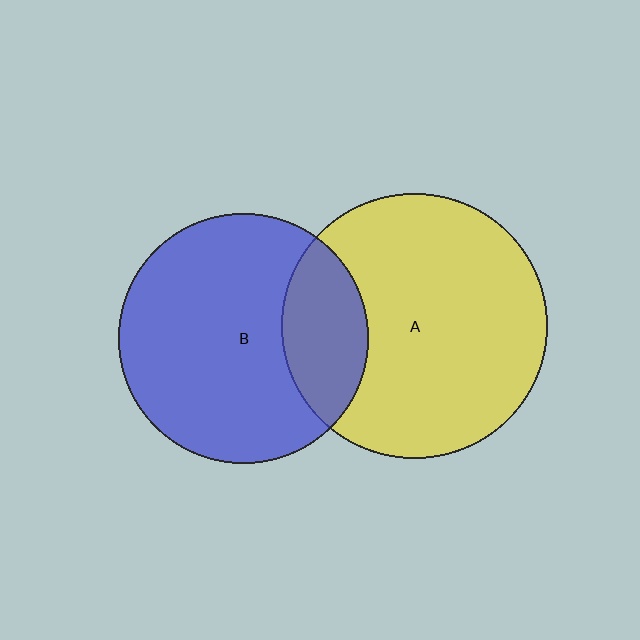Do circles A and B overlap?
Yes.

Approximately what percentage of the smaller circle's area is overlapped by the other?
Approximately 25%.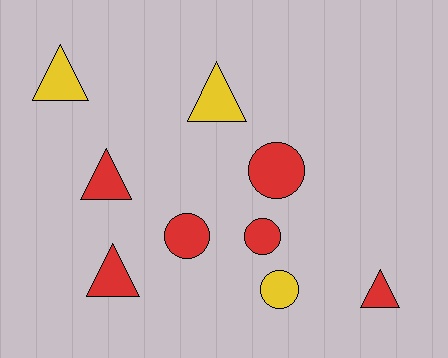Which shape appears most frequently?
Triangle, with 5 objects.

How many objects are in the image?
There are 9 objects.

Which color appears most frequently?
Red, with 6 objects.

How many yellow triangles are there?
There are 2 yellow triangles.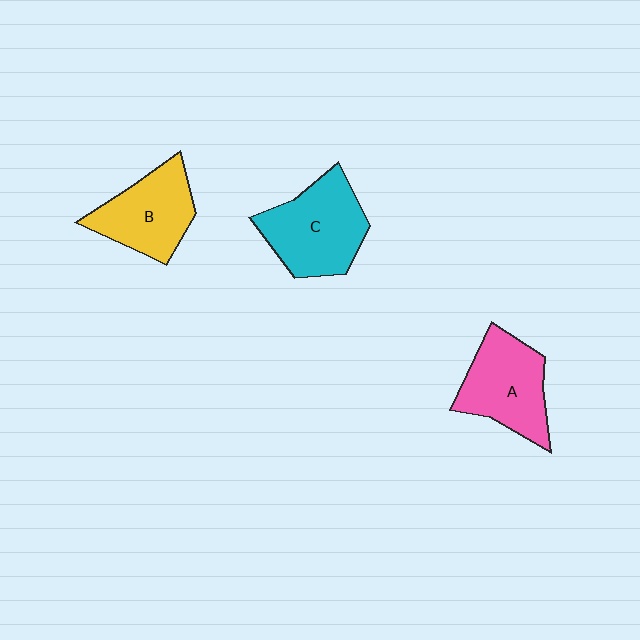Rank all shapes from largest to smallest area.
From largest to smallest: C (cyan), A (pink), B (yellow).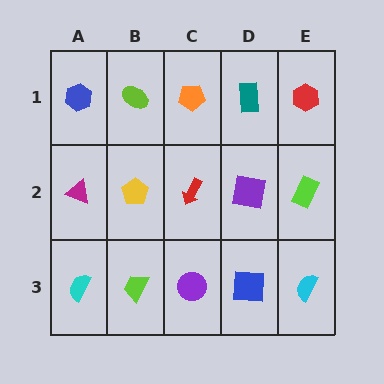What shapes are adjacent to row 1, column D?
A purple square (row 2, column D), an orange pentagon (row 1, column C), a red hexagon (row 1, column E).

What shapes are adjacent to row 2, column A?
A blue hexagon (row 1, column A), a cyan semicircle (row 3, column A), a yellow pentagon (row 2, column B).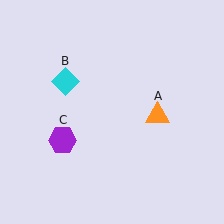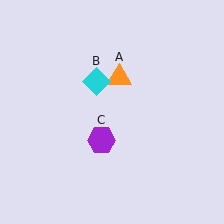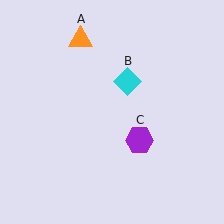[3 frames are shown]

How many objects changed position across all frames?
3 objects changed position: orange triangle (object A), cyan diamond (object B), purple hexagon (object C).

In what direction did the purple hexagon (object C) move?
The purple hexagon (object C) moved right.